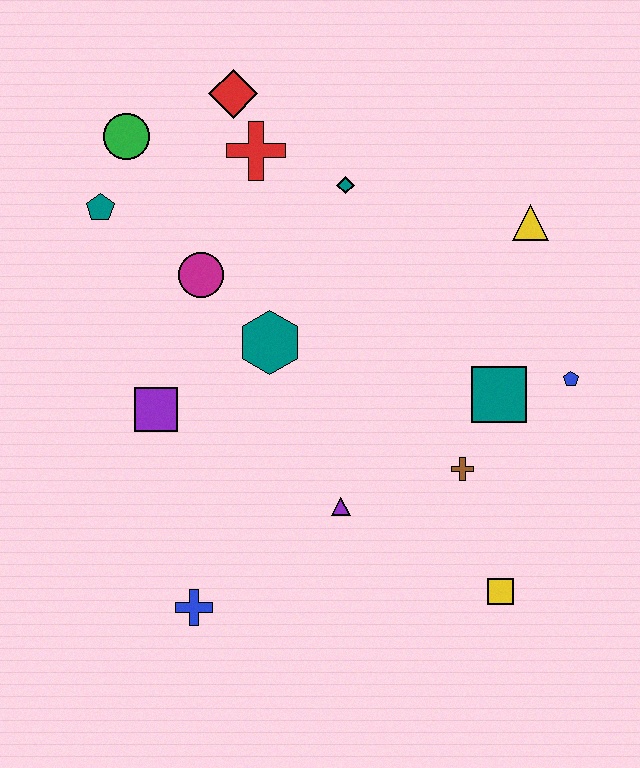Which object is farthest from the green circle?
The yellow square is farthest from the green circle.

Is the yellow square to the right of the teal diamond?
Yes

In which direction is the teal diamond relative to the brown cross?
The teal diamond is above the brown cross.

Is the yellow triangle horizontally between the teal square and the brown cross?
No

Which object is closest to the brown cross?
The teal square is closest to the brown cross.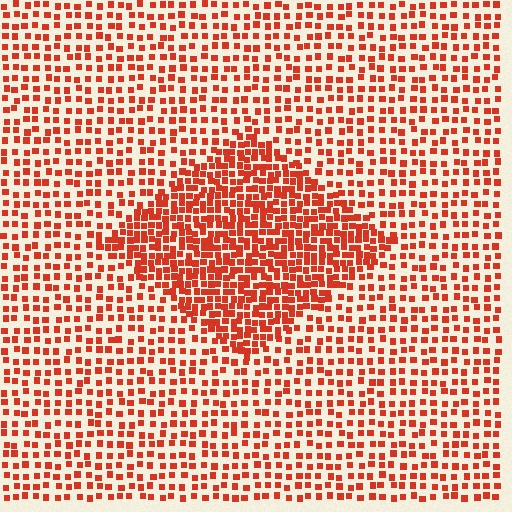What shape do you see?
I see a diamond.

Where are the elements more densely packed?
The elements are more densely packed inside the diamond boundary.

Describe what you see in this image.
The image contains small red elements arranged at two different densities. A diamond-shaped region is visible where the elements are more densely packed than the surrounding area.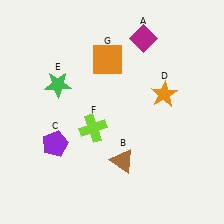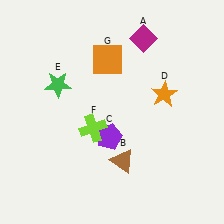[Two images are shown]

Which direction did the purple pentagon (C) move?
The purple pentagon (C) moved right.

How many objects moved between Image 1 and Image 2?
1 object moved between the two images.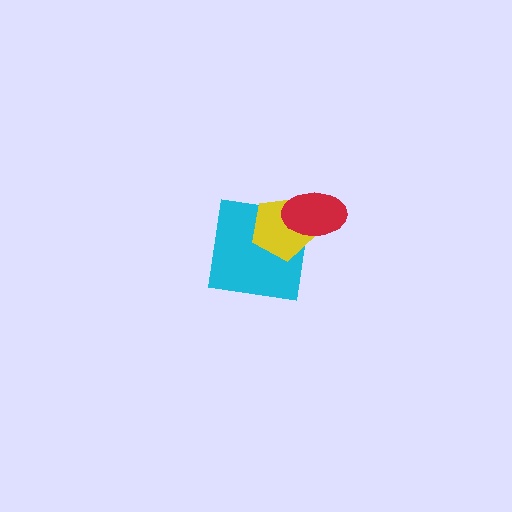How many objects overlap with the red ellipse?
2 objects overlap with the red ellipse.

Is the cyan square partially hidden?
Yes, it is partially covered by another shape.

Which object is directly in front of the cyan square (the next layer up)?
The yellow pentagon is directly in front of the cyan square.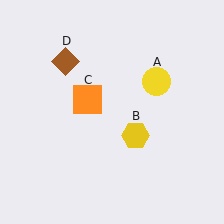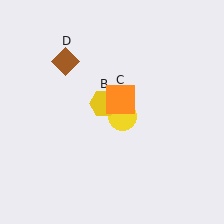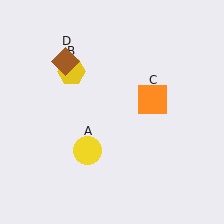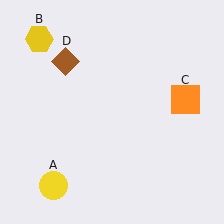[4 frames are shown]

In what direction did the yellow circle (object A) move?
The yellow circle (object A) moved down and to the left.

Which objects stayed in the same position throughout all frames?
Brown diamond (object D) remained stationary.